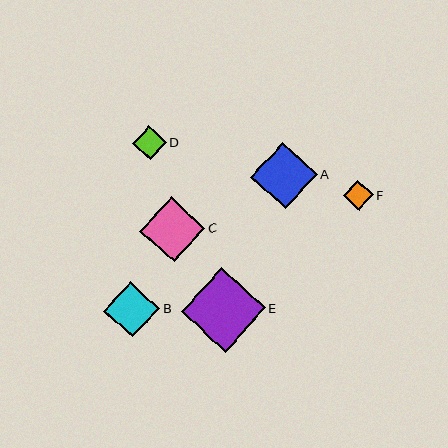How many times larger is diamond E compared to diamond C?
Diamond E is approximately 1.3 times the size of diamond C.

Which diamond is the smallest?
Diamond F is the smallest with a size of approximately 30 pixels.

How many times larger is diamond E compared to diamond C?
Diamond E is approximately 1.3 times the size of diamond C.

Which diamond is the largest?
Diamond E is the largest with a size of approximately 84 pixels.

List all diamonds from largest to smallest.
From largest to smallest: E, A, C, B, D, F.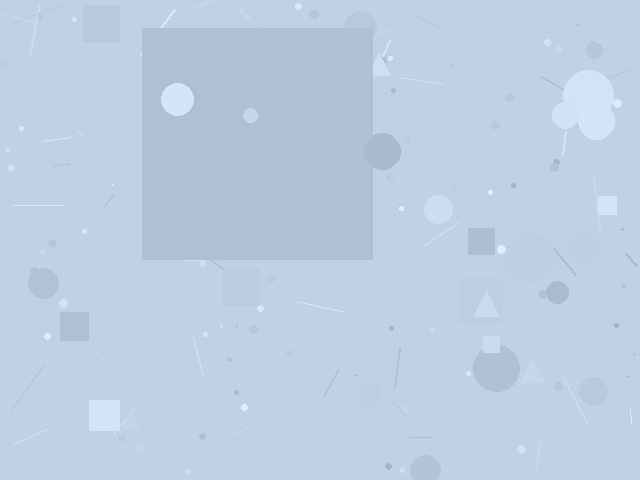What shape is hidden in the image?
A square is hidden in the image.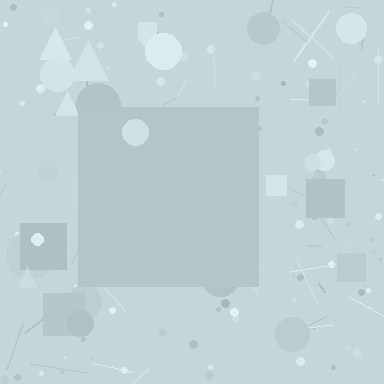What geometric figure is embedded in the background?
A square is embedded in the background.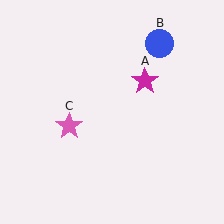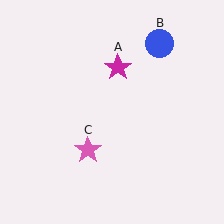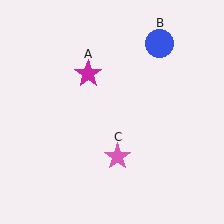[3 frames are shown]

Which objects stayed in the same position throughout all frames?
Blue circle (object B) remained stationary.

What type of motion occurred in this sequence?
The magenta star (object A), pink star (object C) rotated counterclockwise around the center of the scene.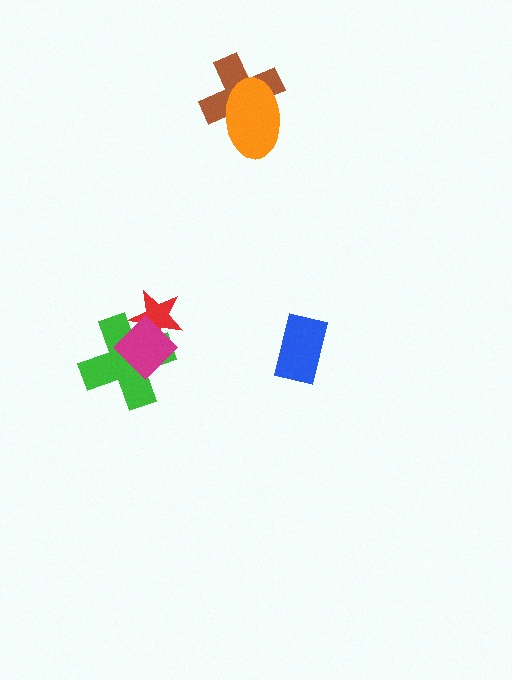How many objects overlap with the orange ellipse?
1 object overlaps with the orange ellipse.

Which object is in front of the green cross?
The magenta diamond is in front of the green cross.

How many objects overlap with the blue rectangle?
0 objects overlap with the blue rectangle.